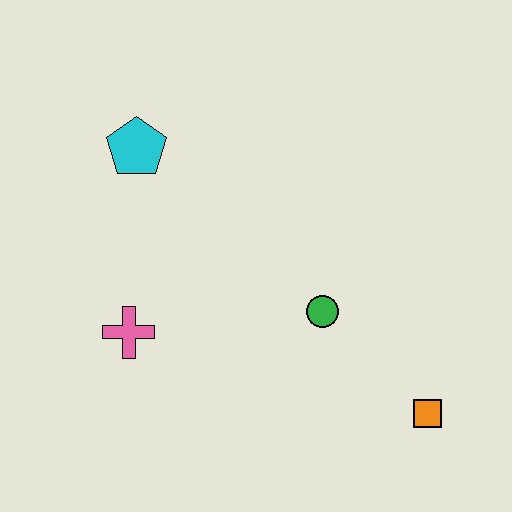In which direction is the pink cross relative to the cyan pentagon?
The pink cross is below the cyan pentagon.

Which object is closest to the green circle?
The orange square is closest to the green circle.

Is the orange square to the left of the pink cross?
No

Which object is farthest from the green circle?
The cyan pentagon is farthest from the green circle.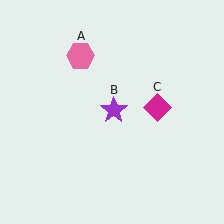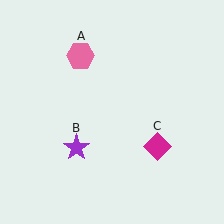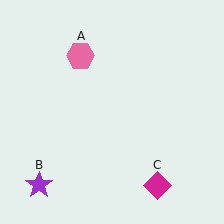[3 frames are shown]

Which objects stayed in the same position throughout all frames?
Pink hexagon (object A) remained stationary.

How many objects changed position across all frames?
2 objects changed position: purple star (object B), magenta diamond (object C).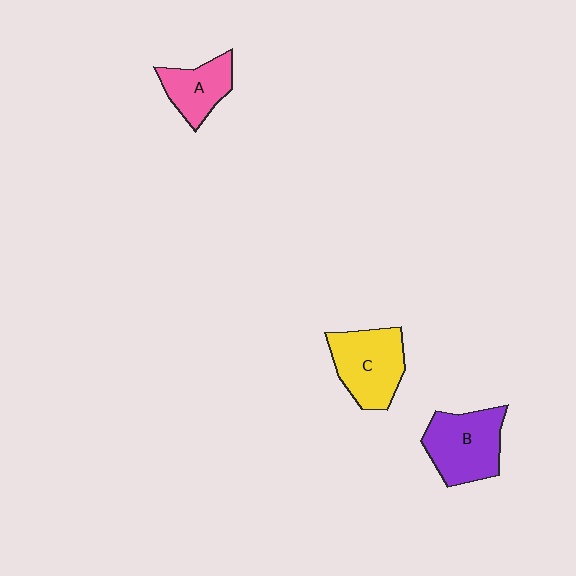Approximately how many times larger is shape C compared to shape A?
Approximately 1.4 times.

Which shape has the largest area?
Shape B (purple).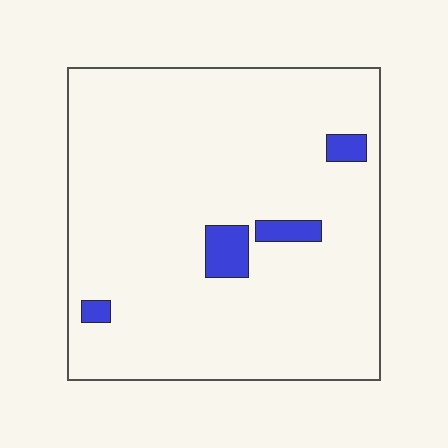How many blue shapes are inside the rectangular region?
4.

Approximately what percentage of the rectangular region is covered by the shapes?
Approximately 5%.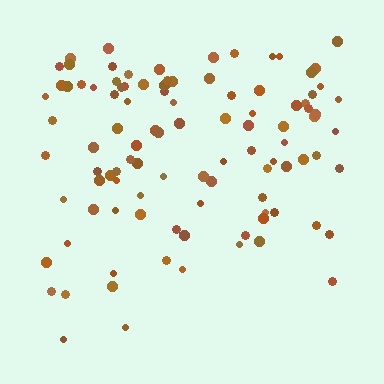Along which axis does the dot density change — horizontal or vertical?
Vertical.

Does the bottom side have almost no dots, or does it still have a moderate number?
Still a moderate number, just noticeably fewer than the top.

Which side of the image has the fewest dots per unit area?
The bottom.